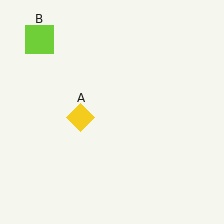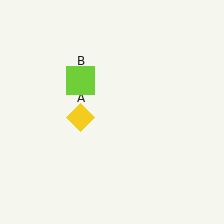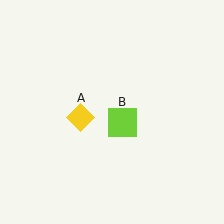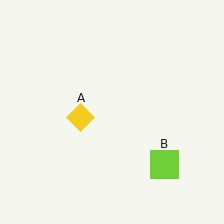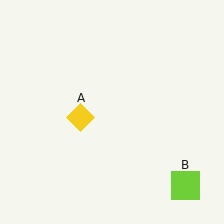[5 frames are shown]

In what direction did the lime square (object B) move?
The lime square (object B) moved down and to the right.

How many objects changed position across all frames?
1 object changed position: lime square (object B).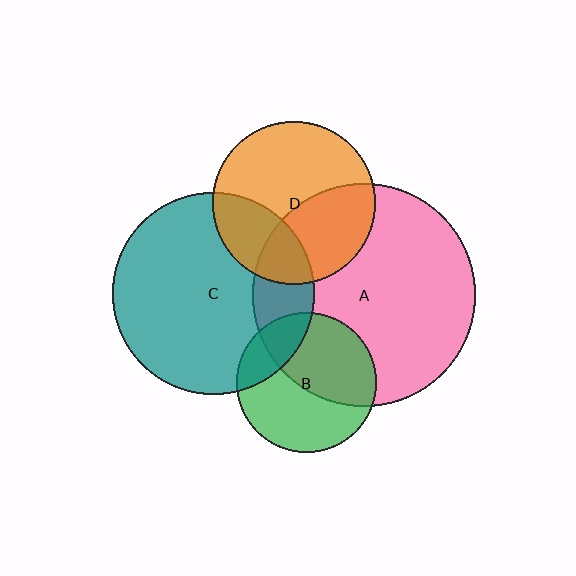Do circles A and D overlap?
Yes.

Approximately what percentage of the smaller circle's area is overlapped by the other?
Approximately 40%.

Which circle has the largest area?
Circle A (pink).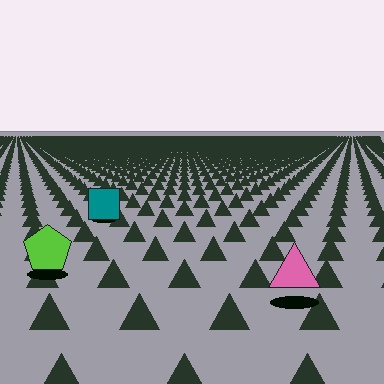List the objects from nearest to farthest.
From nearest to farthest: the pink triangle, the lime pentagon, the teal square.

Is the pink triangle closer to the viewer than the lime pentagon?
Yes. The pink triangle is closer — you can tell from the texture gradient: the ground texture is coarser near it.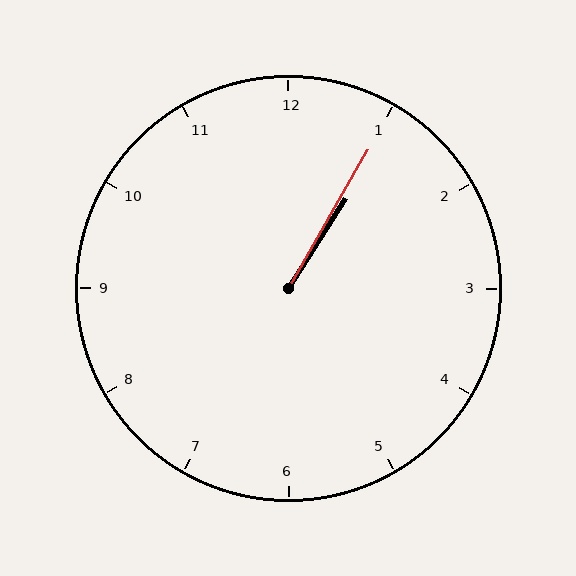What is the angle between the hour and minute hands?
Approximately 2 degrees.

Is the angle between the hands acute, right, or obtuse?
It is acute.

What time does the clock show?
1:05.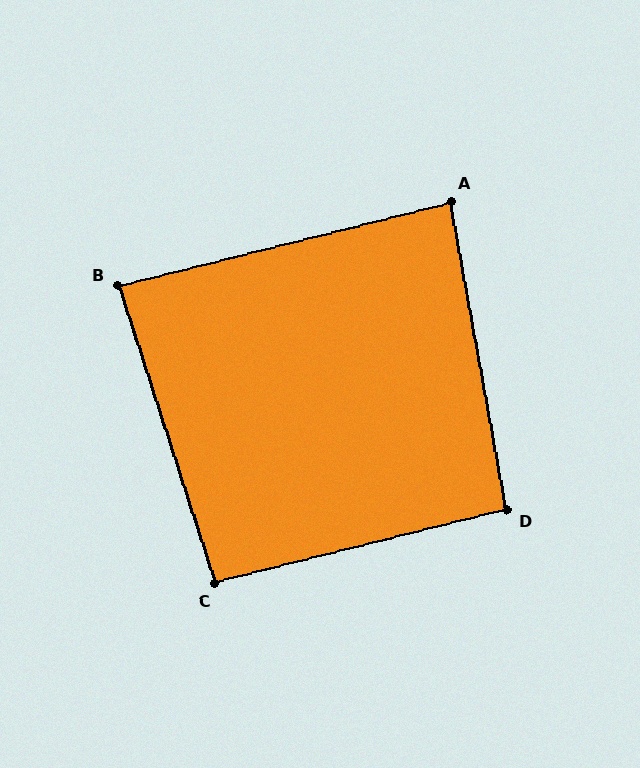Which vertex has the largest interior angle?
C, at approximately 94 degrees.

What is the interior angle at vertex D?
Approximately 94 degrees (approximately right).